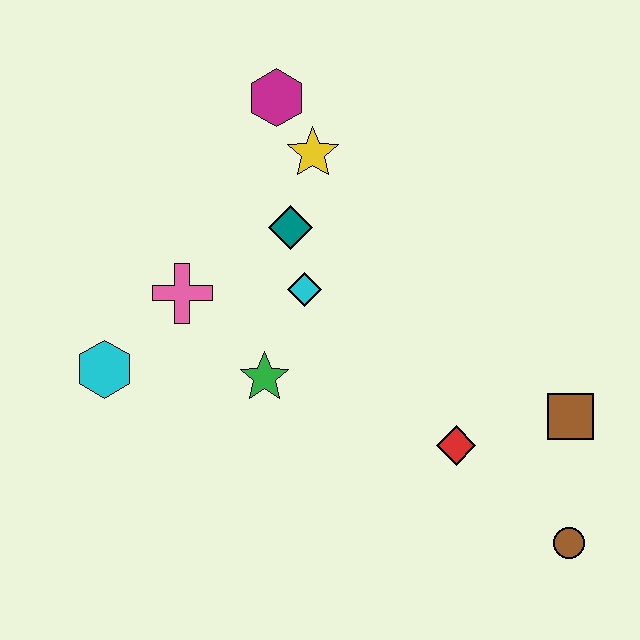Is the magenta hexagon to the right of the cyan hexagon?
Yes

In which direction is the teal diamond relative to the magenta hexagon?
The teal diamond is below the magenta hexagon.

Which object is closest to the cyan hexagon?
The pink cross is closest to the cyan hexagon.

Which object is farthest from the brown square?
The cyan hexagon is farthest from the brown square.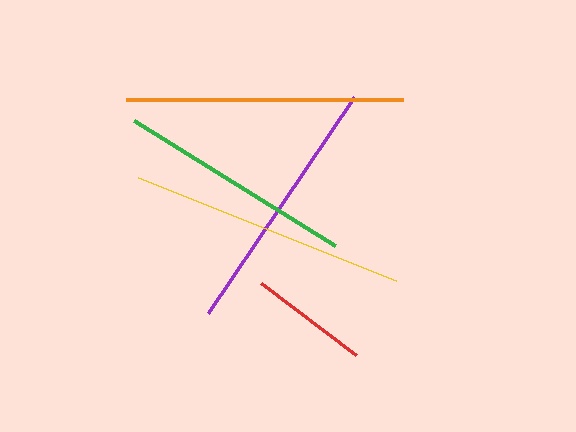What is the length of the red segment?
The red segment is approximately 119 pixels long.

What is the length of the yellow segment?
The yellow segment is approximately 278 pixels long.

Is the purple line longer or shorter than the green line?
The purple line is longer than the green line.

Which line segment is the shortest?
The red line is the shortest at approximately 119 pixels.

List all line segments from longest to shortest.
From longest to shortest: yellow, orange, purple, green, red.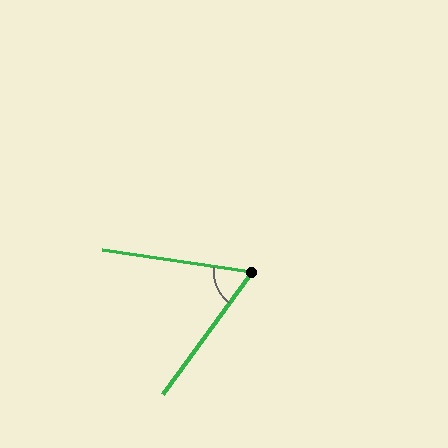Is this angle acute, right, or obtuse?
It is acute.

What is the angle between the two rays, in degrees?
Approximately 62 degrees.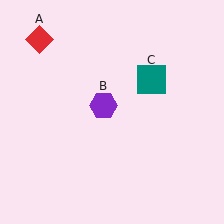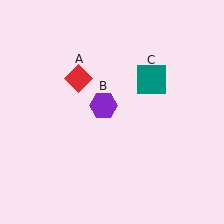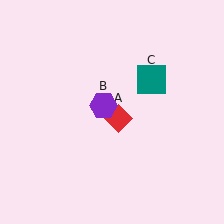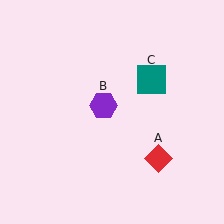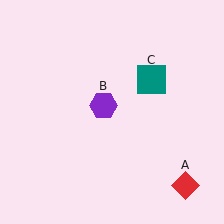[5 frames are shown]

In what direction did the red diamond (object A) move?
The red diamond (object A) moved down and to the right.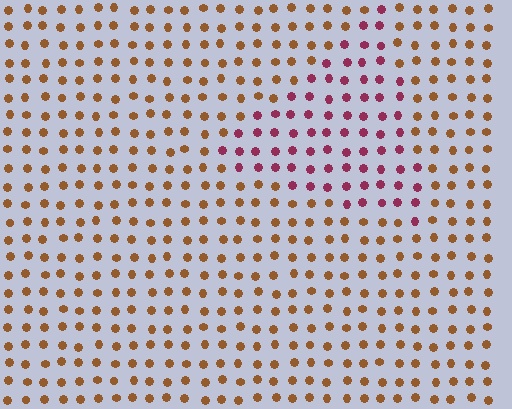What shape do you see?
I see a triangle.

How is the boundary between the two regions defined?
The boundary is defined purely by a slight shift in hue (about 52 degrees). Spacing, size, and orientation are identical on both sides.